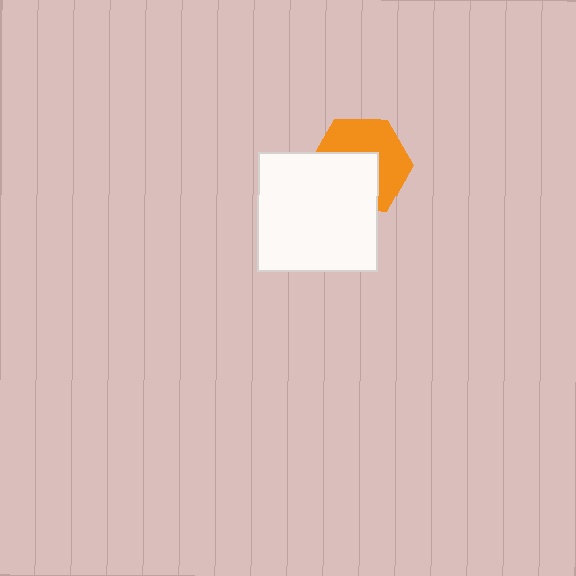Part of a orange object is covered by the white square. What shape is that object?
It is a hexagon.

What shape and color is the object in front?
The object in front is a white square.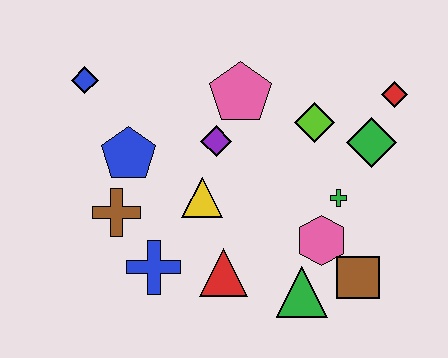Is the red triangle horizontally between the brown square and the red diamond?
No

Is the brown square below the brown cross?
Yes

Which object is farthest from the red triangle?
The red diamond is farthest from the red triangle.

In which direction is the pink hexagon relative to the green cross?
The pink hexagon is below the green cross.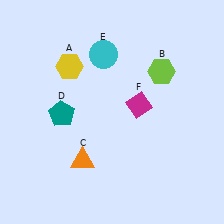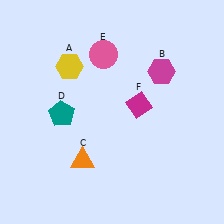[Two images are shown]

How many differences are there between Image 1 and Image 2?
There are 2 differences between the two images.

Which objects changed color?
B changed from lime to magenta. E changed from cyan to pink.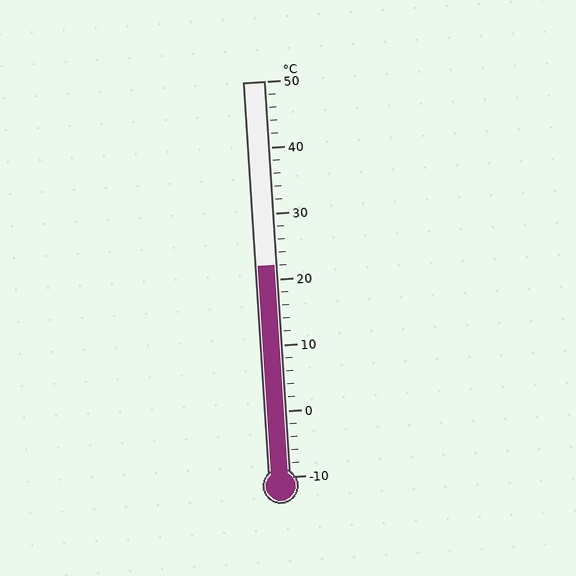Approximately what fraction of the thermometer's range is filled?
The thermometer is filled to approximately 55% of its range.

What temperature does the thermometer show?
The thermometer shows approximately 22°C.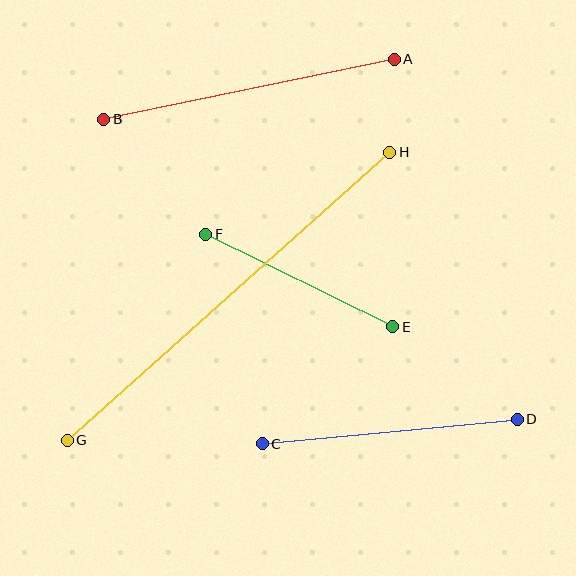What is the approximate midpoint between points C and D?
The midpoint is at approximately (390, 432) pixels.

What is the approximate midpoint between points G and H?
The midpoint is at approximately (229, 296) pixels.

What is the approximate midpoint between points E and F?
The midpoint is at approximately (299, 280) pixels.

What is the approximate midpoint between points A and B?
The midpoint is at approximately (249, 89) pixels.